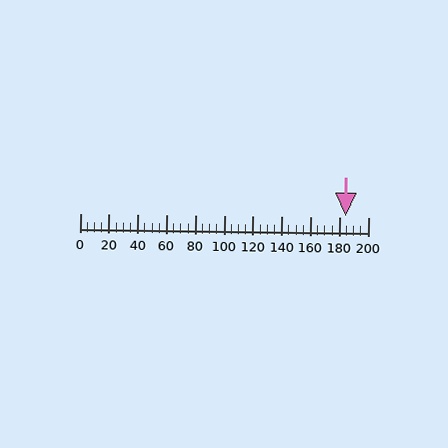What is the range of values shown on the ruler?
The ruler shows values from 0 to 200.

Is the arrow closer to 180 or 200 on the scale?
The arrow is closer to 180.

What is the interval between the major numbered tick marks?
The major tick marks are spaced 20 units apart.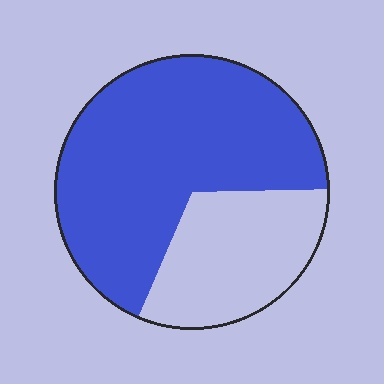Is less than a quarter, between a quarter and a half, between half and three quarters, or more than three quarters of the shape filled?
Between half and three quarters.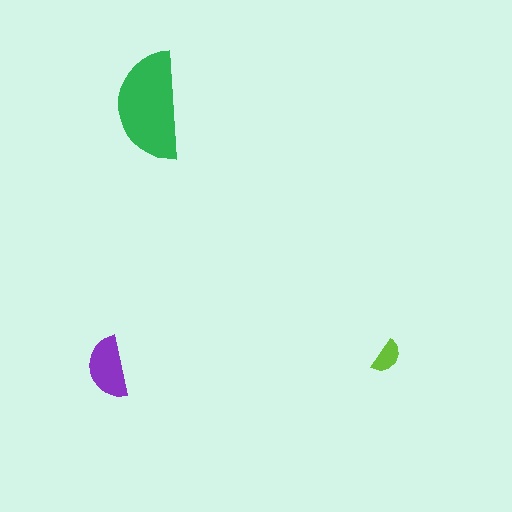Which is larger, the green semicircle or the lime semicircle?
The green one.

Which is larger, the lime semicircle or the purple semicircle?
The purple one.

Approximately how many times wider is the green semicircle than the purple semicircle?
About 1.5 times wider.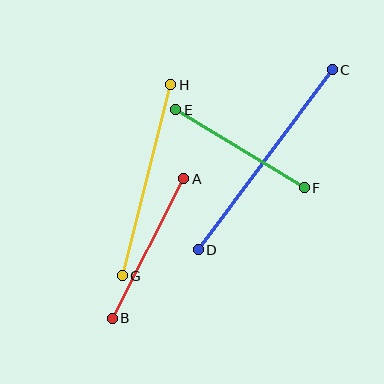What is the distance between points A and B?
The distance is approximately 157 pixels.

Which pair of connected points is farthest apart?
Points C and D are farthest apart.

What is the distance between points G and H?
The distance is approximately 197 pixels.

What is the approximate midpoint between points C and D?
The midpoint is at approximately (265, 160) pixels.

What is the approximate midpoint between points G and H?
The midpoint is at approximately (147, 180) pixels.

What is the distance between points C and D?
The distance is approximately 225 pixels.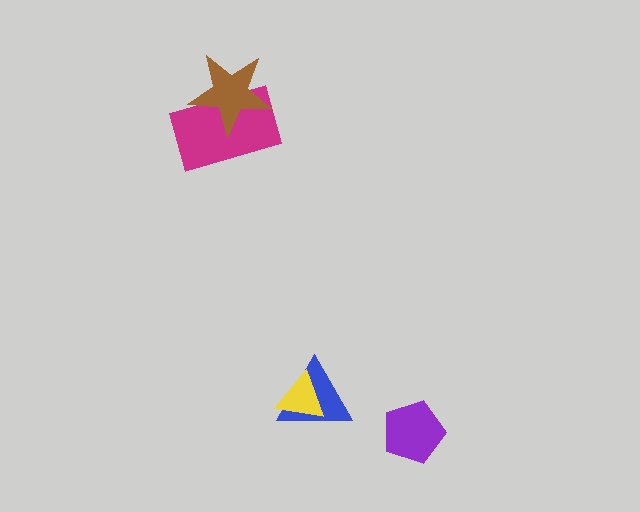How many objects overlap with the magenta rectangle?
1 object overlaps with the magenta rectangle.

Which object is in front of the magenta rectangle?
The brown star is in front of the magenta rectangle.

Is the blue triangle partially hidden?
Yes, it is partially covered by another shape.